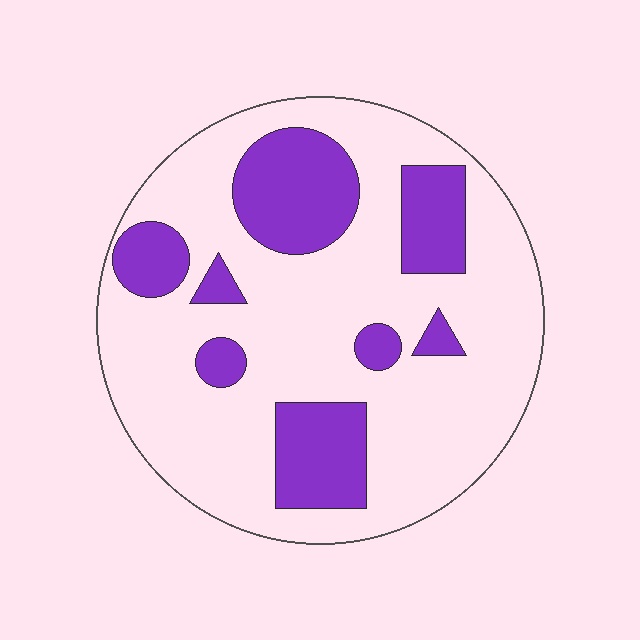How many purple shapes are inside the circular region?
8.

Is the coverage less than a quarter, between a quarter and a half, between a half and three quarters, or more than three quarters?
Between a quarter and a half.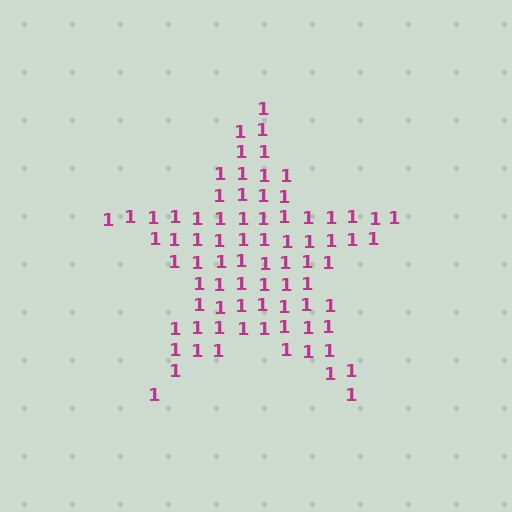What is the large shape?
The large shape is a star.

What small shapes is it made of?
It is made of small digit 1's.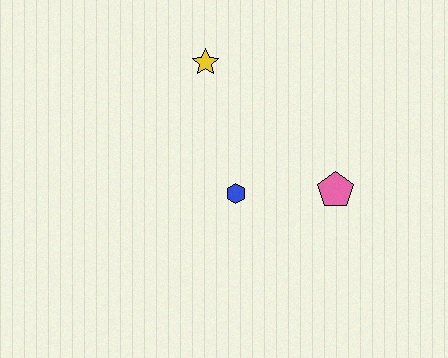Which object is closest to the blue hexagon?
The pink pentagon is closest to the blue hexagon.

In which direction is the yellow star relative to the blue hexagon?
The yellow star is above the blue hexagon.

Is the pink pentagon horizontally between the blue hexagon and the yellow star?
No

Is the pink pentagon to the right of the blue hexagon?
Yes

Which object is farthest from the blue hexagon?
The yellow star is farthest from the blue hexagon.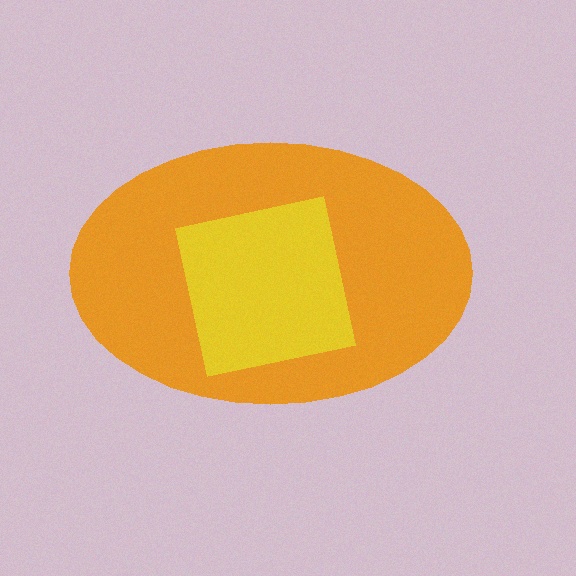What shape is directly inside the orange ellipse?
The yellow square.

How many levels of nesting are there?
2.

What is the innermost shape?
The yellow square.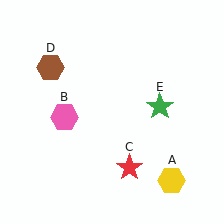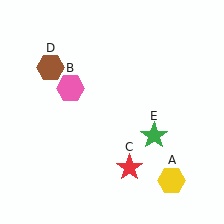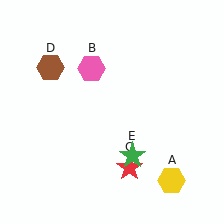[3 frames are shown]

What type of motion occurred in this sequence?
The pink hexagon (object B), green star (object E) rotated clockwise around the center of the scene.